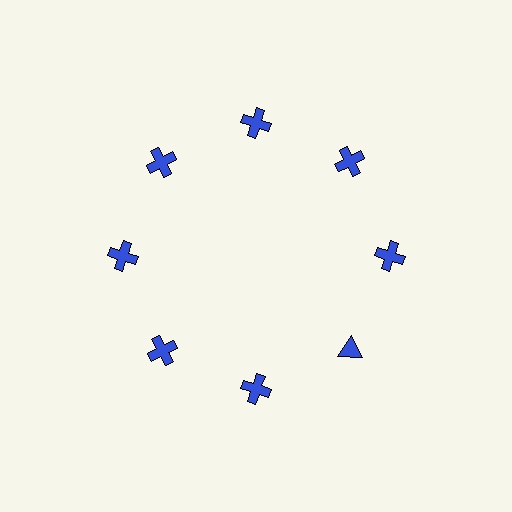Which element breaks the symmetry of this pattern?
The blue triangle at roughly the 4 o'clock position breaks the symmetry. All other shapes are blue crosses.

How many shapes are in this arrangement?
There are 8 shapes arranged in a ring pattern.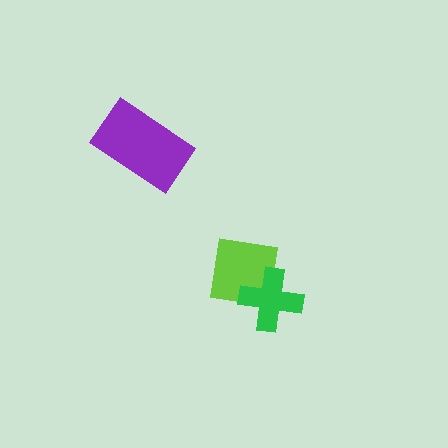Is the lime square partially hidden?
Yes, it is partially covered by another shape.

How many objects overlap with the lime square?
1 object overlaps with the lime square.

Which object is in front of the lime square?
The green cross is in front of the lime square.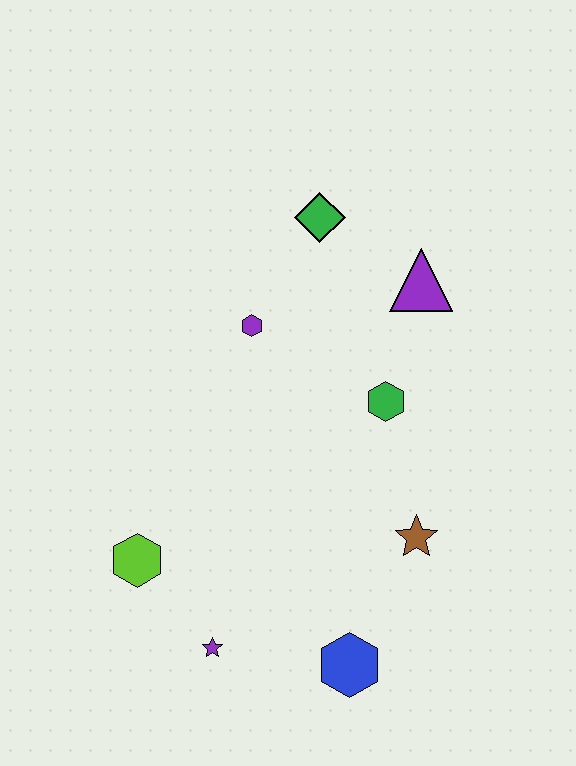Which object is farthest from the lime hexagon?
The purple triangle is farthest from the lime hexagon.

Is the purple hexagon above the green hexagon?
Yes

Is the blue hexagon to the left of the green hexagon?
Yes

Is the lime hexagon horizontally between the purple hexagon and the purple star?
No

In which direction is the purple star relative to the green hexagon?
The purple star is below the green hexagon.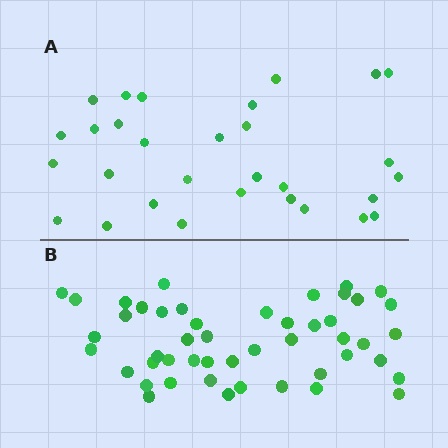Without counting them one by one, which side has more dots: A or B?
Region B (the bottom region) has more dots.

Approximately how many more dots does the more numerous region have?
Region B has approximately 20 more dots than region A.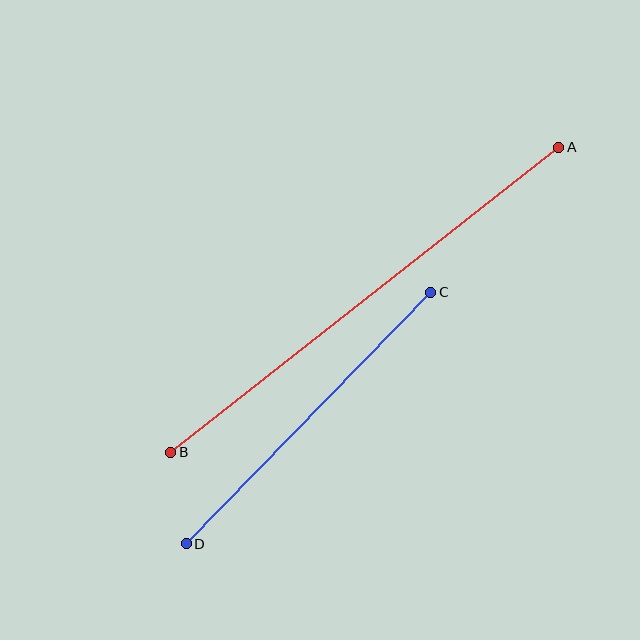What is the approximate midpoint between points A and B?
The midpoint is at approximately (365, 300) pixels.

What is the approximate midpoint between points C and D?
The midpoint is at approximately (308, 418) pixels.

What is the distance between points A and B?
The distance is approximately 494 pixels.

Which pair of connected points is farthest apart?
Points A and B are farthest apart.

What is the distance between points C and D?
The distance is approximately 350 pixels.